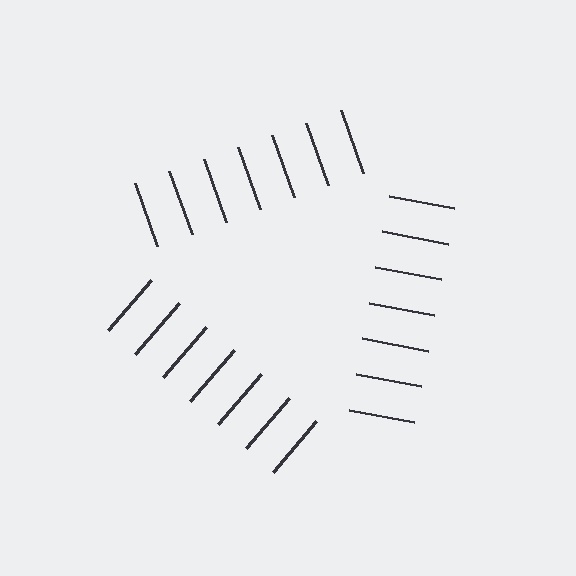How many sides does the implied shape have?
3 sides — the line-ends trace a triangle.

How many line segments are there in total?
21 — 7 along each of the 3 edges.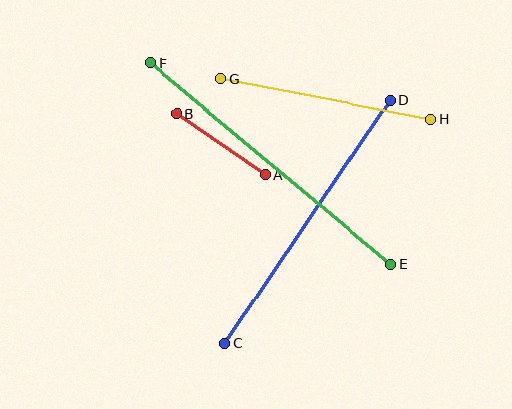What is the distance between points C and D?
The distance is approximately 293 pixels.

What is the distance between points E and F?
The distance is approximately 313 pixels.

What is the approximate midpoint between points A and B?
The midpoint is at approximately (221, 144) pixels.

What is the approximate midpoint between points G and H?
The midpoint is at approximately (326, 99) pixels.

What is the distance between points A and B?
The distance is approximately 108 pixels.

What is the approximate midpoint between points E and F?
The midpoint is at approximately (271, 164) pixels.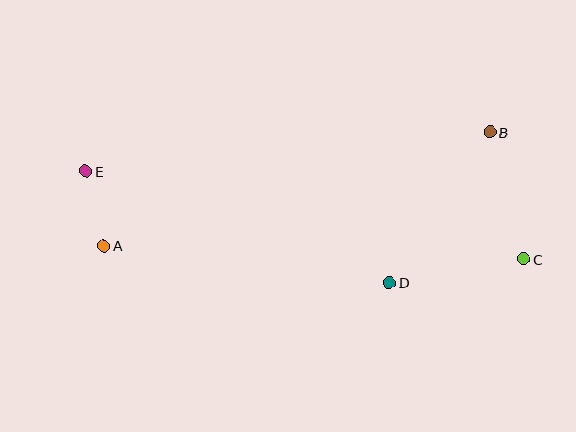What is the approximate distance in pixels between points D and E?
The distance between D and E is approximately 324 pixels.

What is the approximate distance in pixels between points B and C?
The distance between B and C is approximately 131 pixels.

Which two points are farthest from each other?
Points C and E are farthest from each other.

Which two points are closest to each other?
Points A and E are closest to each other.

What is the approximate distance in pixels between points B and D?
The distance between B and D is approximately 181 pixels.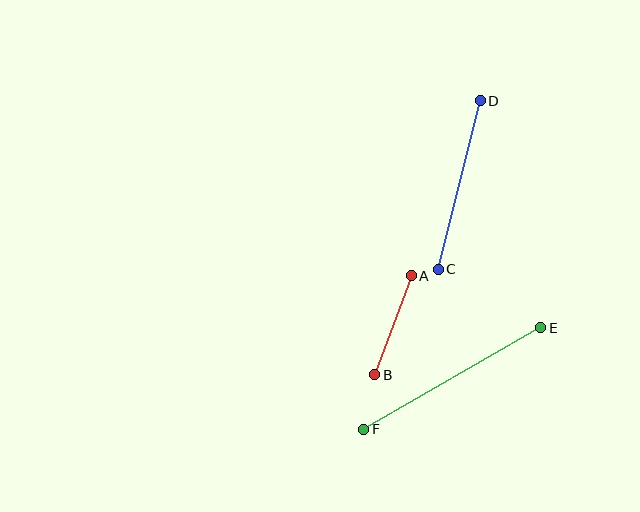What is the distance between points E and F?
The distance is approximately 204 pixels.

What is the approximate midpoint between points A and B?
The midpoint is at approximately (393, 325) pixels.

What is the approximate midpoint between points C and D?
The midpoint is at approximately (459, 185) pixels.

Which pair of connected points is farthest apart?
Points E and F are farthest apart.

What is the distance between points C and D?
The distance is approximately 173 pixels.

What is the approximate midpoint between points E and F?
The midpoint is at approximately (452, 379) pixels.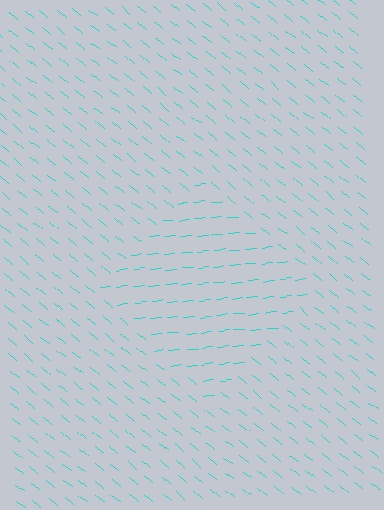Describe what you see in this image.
The image is filled with small cyan line segments. A diamond region in the image has lines oriented differently from the surrounding lines, creating a visible texture boundary.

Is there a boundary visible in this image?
Yes, there is a texture boundary formed by a change in line orientation.